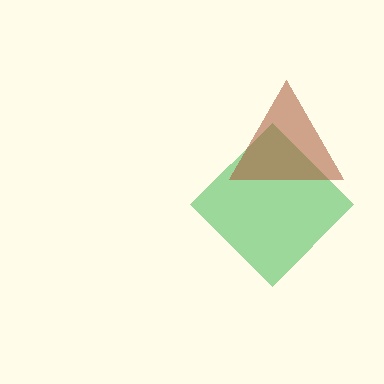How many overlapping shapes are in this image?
There are 2 overlapping shapes in the image.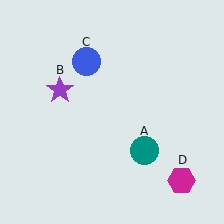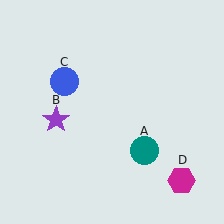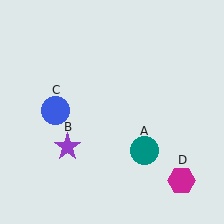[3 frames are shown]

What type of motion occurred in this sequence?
The purple star (object B), blue circle (object C) rotated counterclockwise around the center of the scene.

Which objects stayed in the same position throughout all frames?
Teal circle (object A) and magenta hexagon (object D) remained stationary.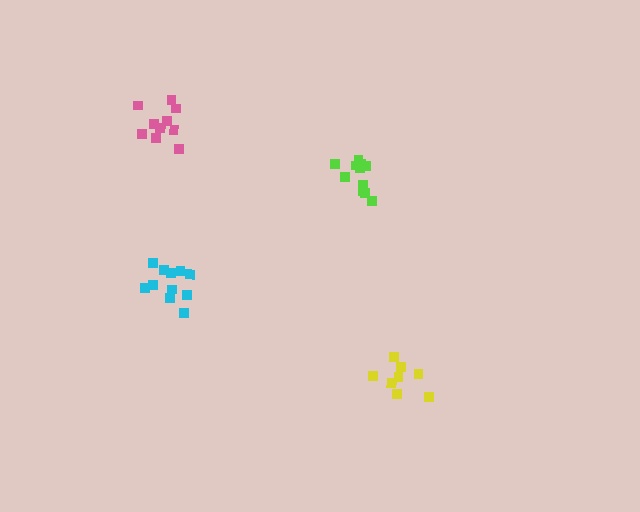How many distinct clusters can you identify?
There are 4 distinct clusters.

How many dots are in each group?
Group 1: 10 dots, Group 2: 12 dots, Group 3: 8 dots, Group 4: 11 dots (41 total).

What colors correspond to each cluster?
The clusters are colored: pink, cyan, yellow, lime.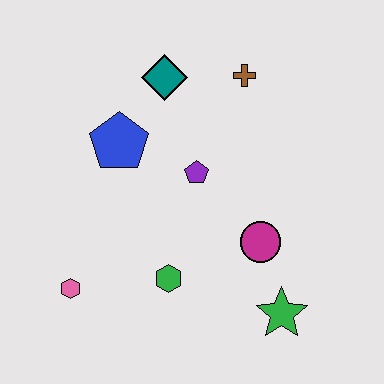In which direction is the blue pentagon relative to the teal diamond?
The blue pentagon is below the teal diamond.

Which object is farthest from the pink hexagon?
The brown cross is farthest from the pink hexagon.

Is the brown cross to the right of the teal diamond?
Yes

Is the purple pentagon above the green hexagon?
Yes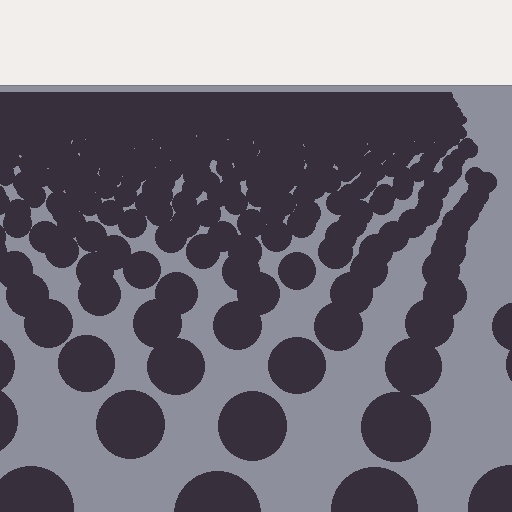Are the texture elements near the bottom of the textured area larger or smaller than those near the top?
Larger. Near the bottom, elements are closer to the viewer and appear at a bigger on-screen size.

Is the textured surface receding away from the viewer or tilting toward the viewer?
The surface is receding away from the viewer. Texture elements get smaller and denser toward the top.